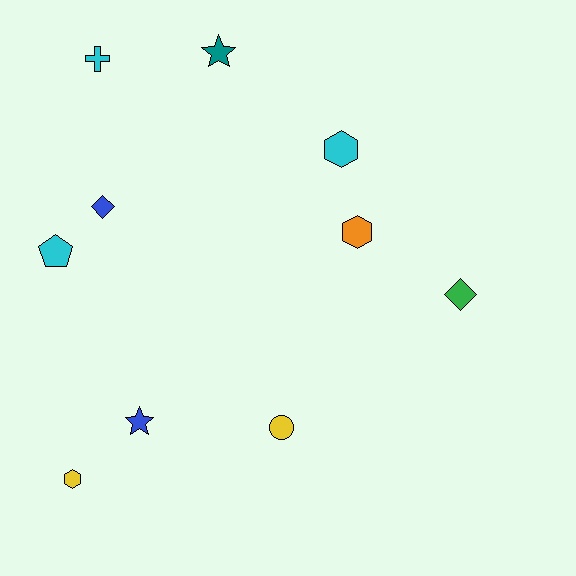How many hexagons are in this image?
There are 3 hexagons.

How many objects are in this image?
There are 10 objects.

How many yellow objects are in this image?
There are 2 yellow objects.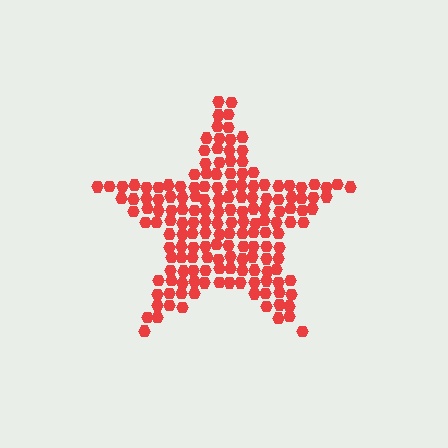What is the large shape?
The large shape is a star.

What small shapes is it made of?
It is made of small hexagons.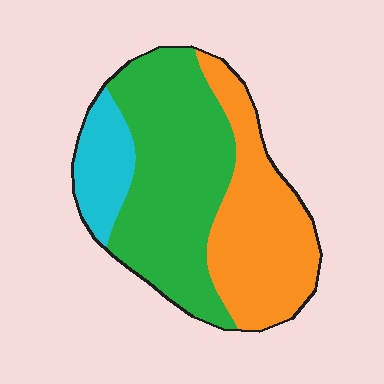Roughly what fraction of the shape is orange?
Orange covers roughly 35% of the shape.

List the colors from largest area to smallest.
From largest to smallest: green, orange, cyan.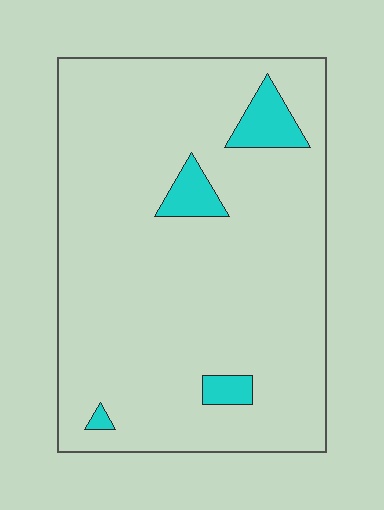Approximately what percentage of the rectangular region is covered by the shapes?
Approximately 5%.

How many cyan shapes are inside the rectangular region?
4.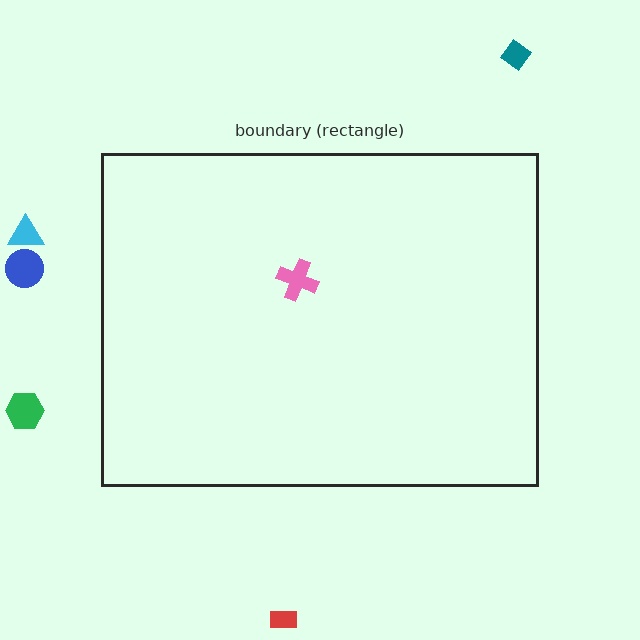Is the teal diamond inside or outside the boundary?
Outside.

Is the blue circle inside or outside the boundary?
Outside.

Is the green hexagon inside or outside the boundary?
Outside.